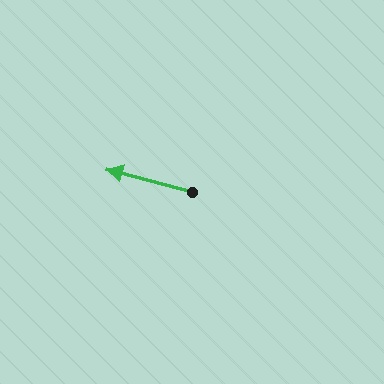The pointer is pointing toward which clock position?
Roughly 9 o'clock.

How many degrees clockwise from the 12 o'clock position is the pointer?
Approximately 285 degrees.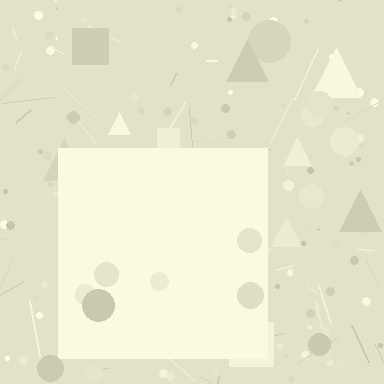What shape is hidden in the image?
A square is hidden in the image.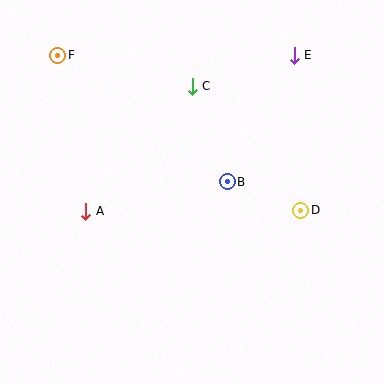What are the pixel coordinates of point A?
Point A is at (86, 211).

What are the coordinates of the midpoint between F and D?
The midpoint between F and D is at (179, 133).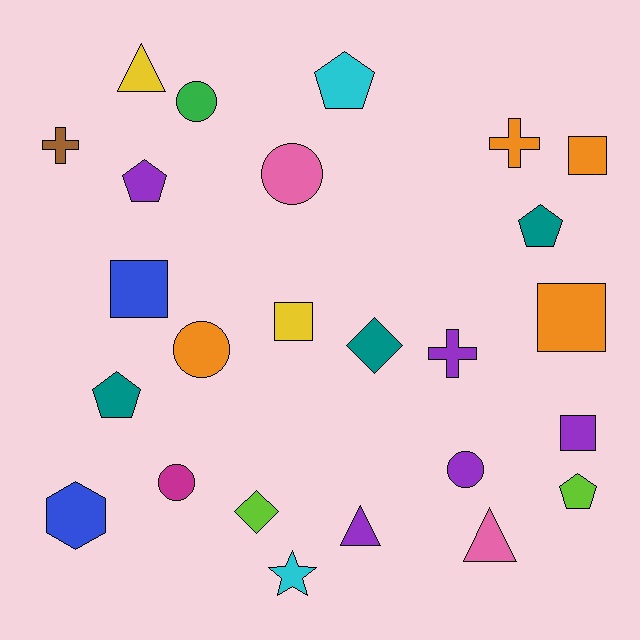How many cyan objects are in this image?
There are 2 cyan objects.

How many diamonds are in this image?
There are 2 diamonds.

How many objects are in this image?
There are 25 objects.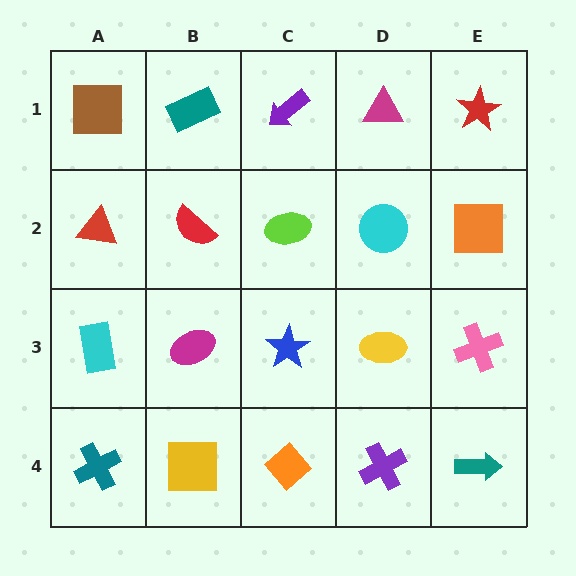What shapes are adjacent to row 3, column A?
A red triangle (row 2, column A), a teal cross (row 4, column A), a magenta ellipse (row 3, column B).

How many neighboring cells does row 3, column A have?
3.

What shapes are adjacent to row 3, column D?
A cyan circle (row 2, column D), a purple cross (row 4, column D), a blue star (row 3, column C), a pink cross (row 3, column E).